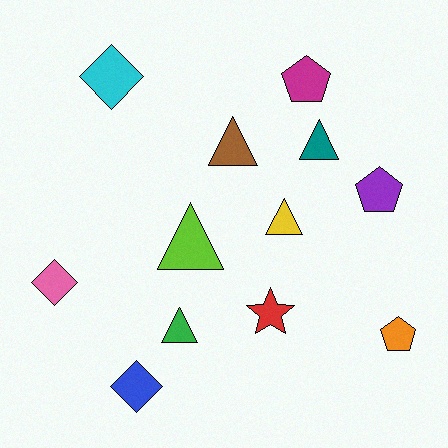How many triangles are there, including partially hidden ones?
There are 5 triangles.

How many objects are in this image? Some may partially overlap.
There are 12 objects.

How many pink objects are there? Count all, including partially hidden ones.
There is 1 pink object.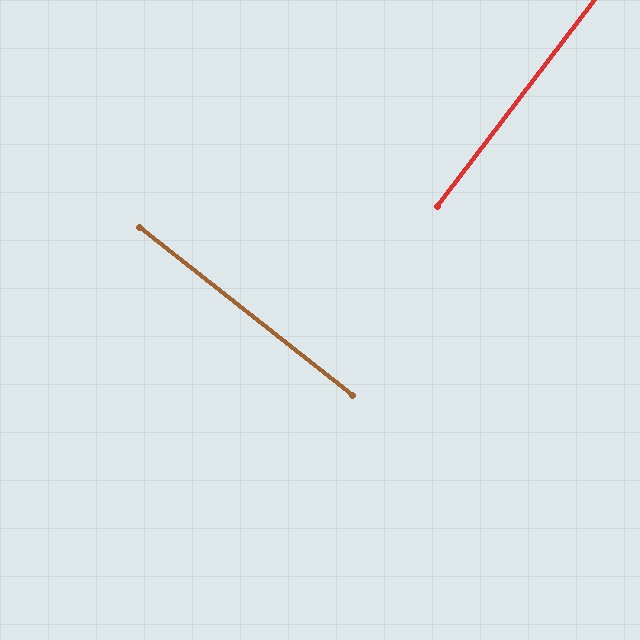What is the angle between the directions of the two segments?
Approximately 89 degrees.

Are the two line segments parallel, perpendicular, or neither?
Perpendicular — they meet at approximately 89°.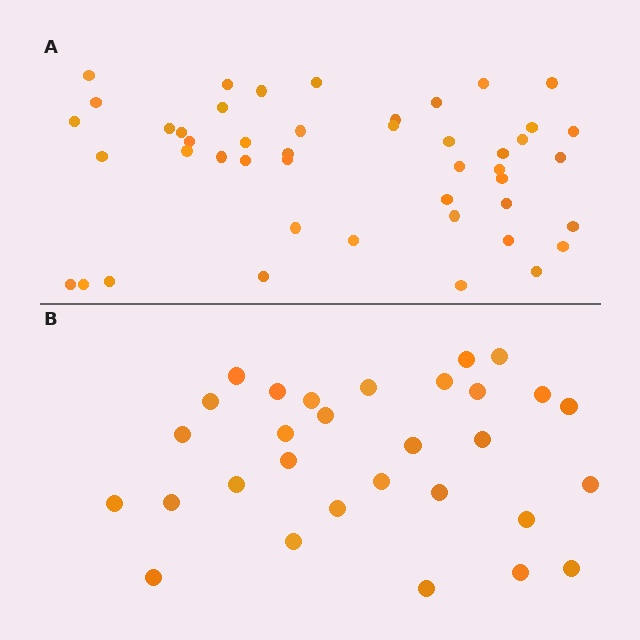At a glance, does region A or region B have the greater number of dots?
Region A (the top region) has more dots.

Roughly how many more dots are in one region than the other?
Region A has approximately 15 more dots than region B.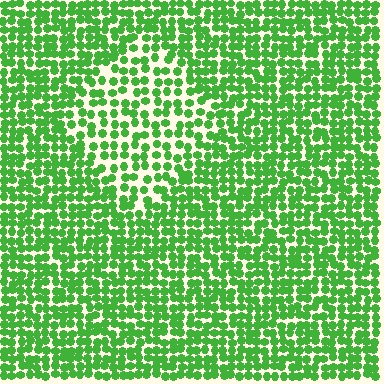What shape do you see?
I see a diamond.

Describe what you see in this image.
The image contains small green elements arranged at two different densities. A diamond-shaped region is visible where the elements are less densely packed than the surrounding area.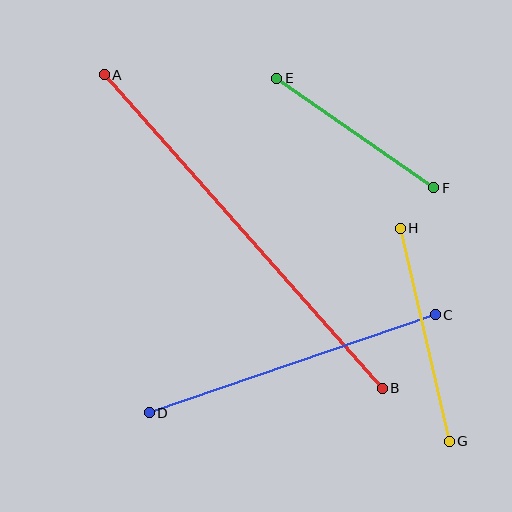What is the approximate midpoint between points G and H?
The midpoint is at approximately (425, 335) pixels.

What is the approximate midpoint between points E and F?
The midpoint is at approximately (355, 133) pixels.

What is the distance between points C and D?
The distance is approximately 302 pixels.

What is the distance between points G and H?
The distance is approximately 218 pixels.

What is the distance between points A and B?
The distance is approximately 419 pixels.